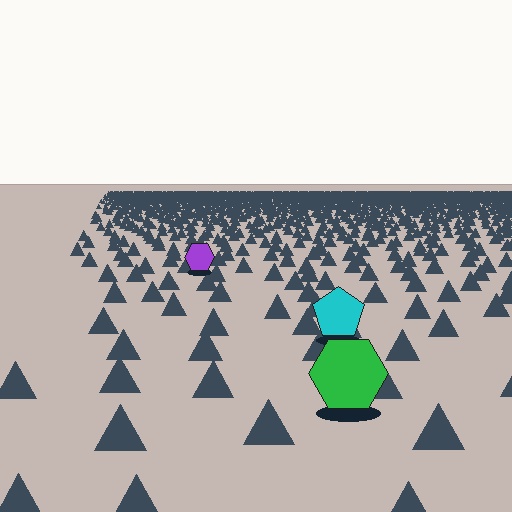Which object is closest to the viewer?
The green hexagon is closest. The texture marks near it are larger and more spread out.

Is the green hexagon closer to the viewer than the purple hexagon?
Yes. The green hexagon is closer — you can tell from the texture gradient: the ground texture is coarser near it.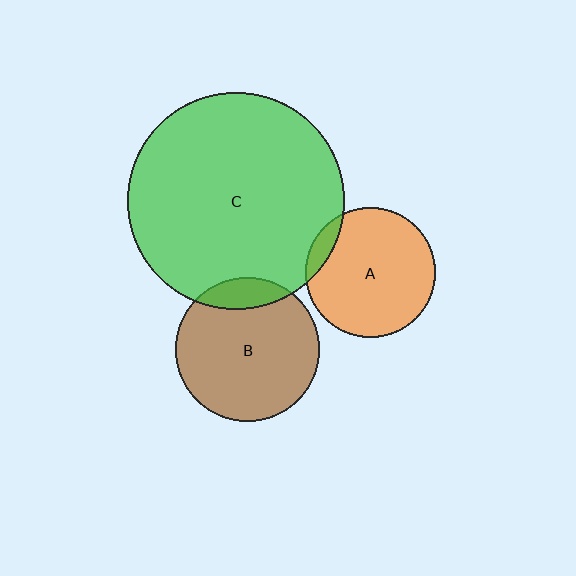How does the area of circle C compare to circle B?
Approximately 2.3 times.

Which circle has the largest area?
Circle C (green).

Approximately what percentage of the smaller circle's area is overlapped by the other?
Approximately 10%.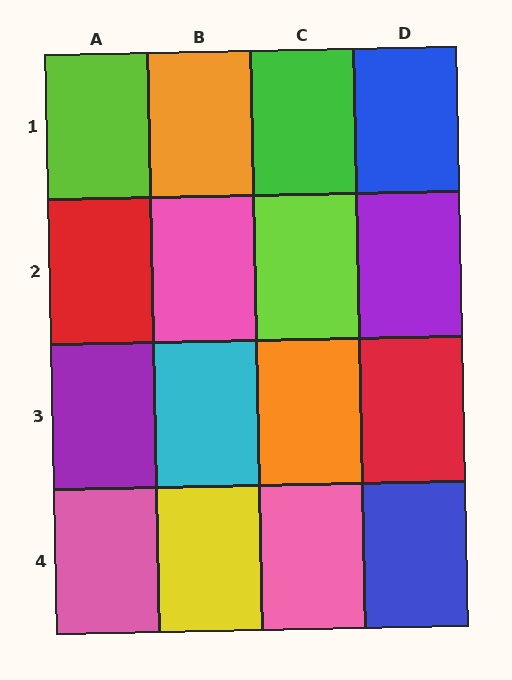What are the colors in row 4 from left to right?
Pink, yellow, pink, blue.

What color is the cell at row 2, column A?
Red.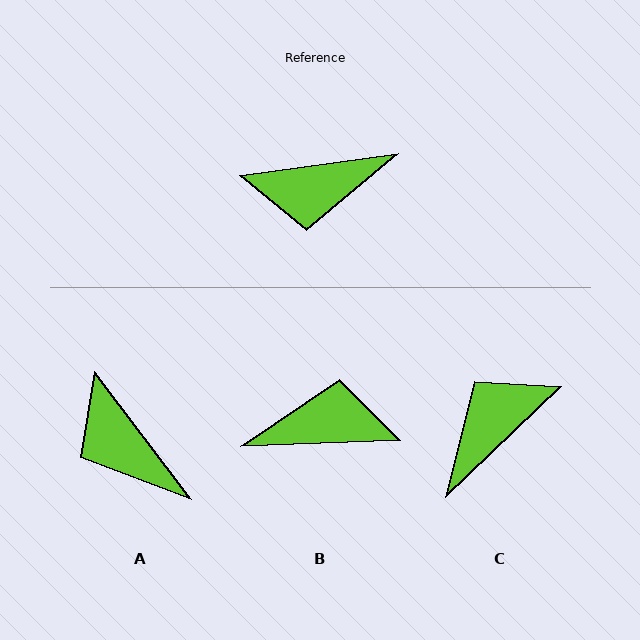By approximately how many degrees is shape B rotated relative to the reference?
Approximately 174 degrees counter-clockwise.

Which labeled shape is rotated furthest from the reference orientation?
B, about 174 degrees away.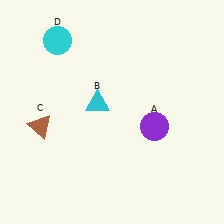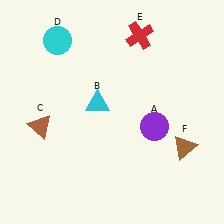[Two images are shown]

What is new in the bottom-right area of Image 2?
A brown triangle (F) was added in the bottom-right area of Image 2.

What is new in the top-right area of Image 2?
A red cross (E) was added in the top-right area of Image 2.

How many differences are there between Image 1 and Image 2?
There are 2 differences between the two images.